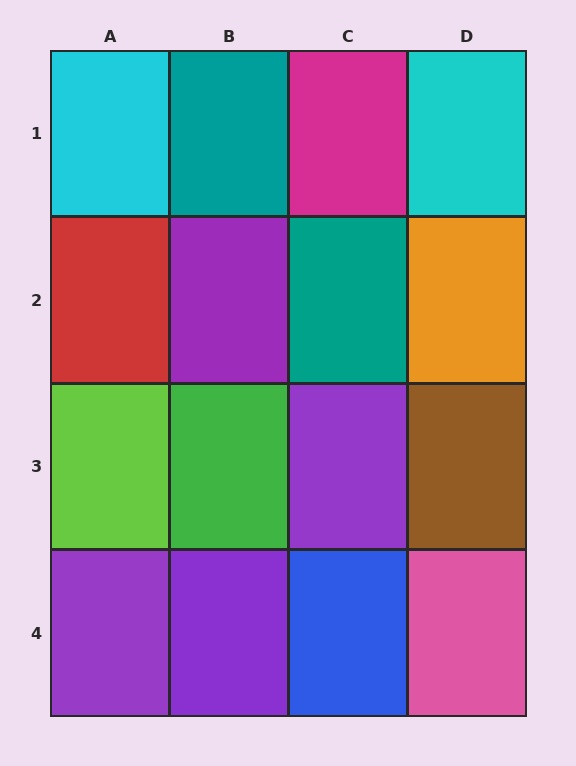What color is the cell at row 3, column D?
Brown.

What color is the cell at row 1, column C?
Magenta.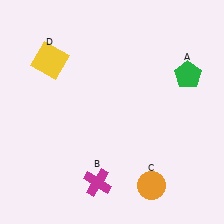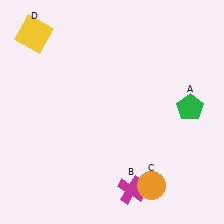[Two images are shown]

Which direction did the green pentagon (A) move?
The green pentagon (A) moved down.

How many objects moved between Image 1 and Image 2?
3 objects moved between the two images.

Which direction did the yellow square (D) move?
The yellow square (D) moved up.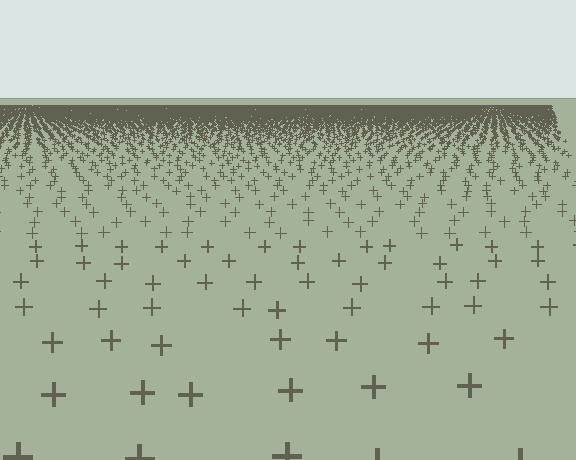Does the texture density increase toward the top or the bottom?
Density increases toward the top.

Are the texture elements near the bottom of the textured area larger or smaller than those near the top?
Larger. Near the bottom, elements are closer to the viewer and appear at a bigger on-screen size.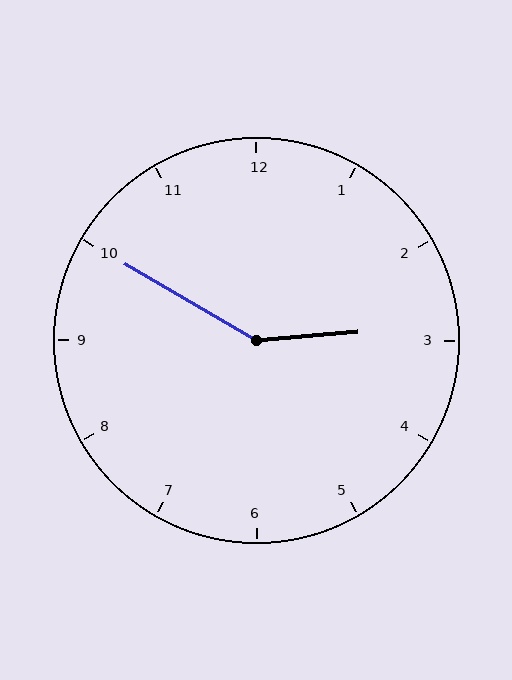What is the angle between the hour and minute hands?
Approximately 145 degrees.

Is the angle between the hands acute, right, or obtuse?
It is obtuse.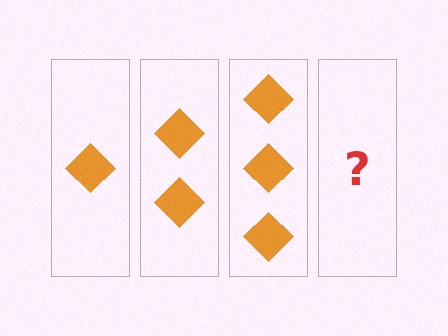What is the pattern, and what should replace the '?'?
The pattern is that each step adds one more diamond. The '?' should be 4 diamonds.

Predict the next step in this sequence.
The next step is 4 diamonds.